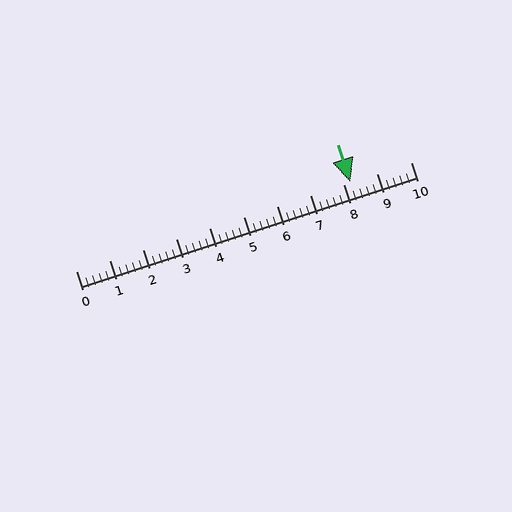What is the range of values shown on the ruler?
The ruler shows values from 0 to 10.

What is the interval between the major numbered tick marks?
The major tick marks are spaced 1 units apart.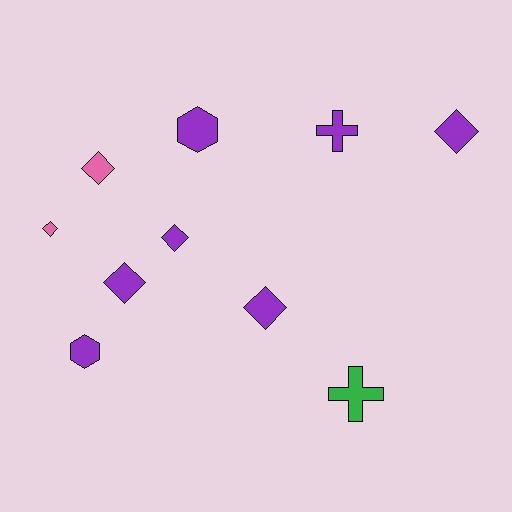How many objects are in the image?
There are 10 objects.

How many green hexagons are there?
There are no green hexagons.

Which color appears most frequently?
Purple, with 7 objects.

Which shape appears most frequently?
Diamond, with 6 objects.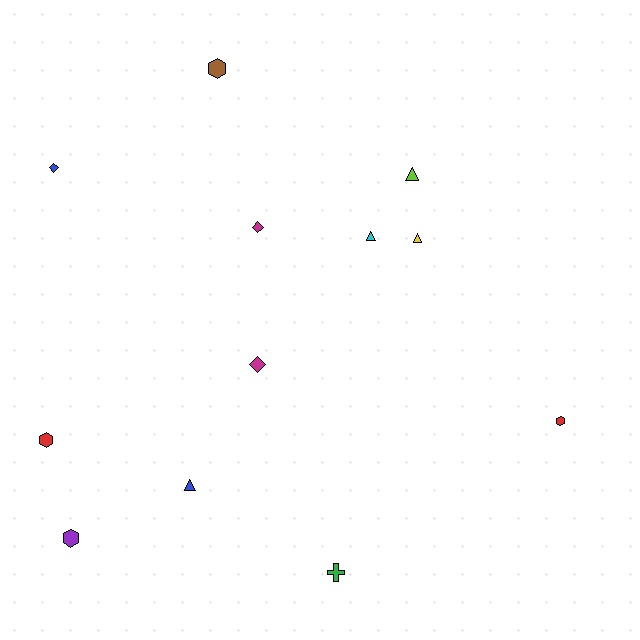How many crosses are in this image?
There is 1 cross.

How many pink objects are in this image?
There are no pink objects.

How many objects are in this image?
There are 12 objects.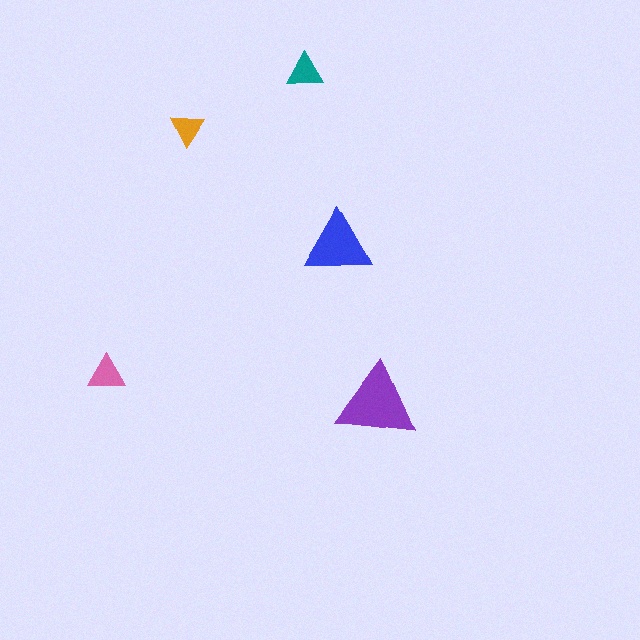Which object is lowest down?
The purple triangle is bottommost.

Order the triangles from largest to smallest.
the purple one, the blue one, the pink one, the teal one, the orange one.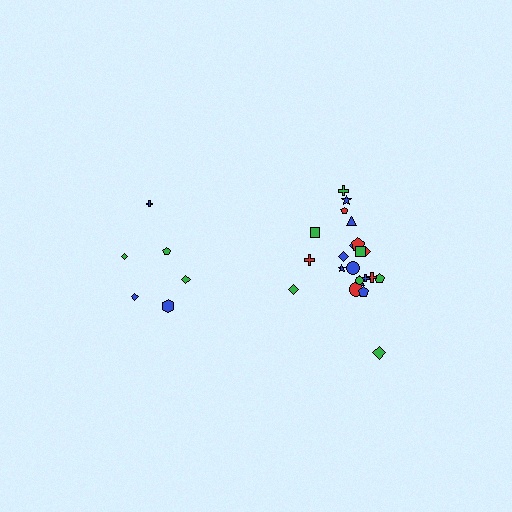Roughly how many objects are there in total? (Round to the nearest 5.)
Roughly 30 objects in total.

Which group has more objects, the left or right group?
The right group.